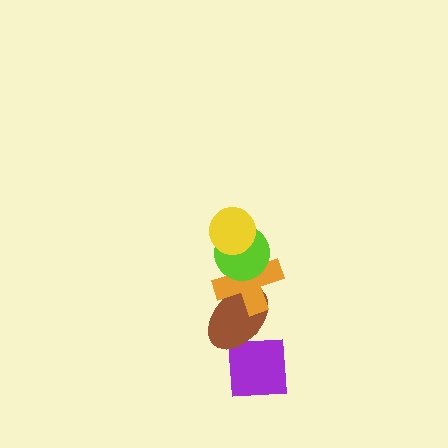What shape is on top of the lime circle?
The yellow circle is on top of the lime circle.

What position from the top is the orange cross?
The orange cross is 3rd from the top.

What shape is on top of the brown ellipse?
The orange cross is on top of the brown ellipse.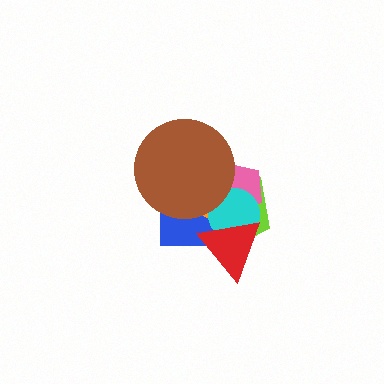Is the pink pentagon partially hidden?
Yes, it is partially covered by another shape.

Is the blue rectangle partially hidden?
Yes, it is partially covered by another shape.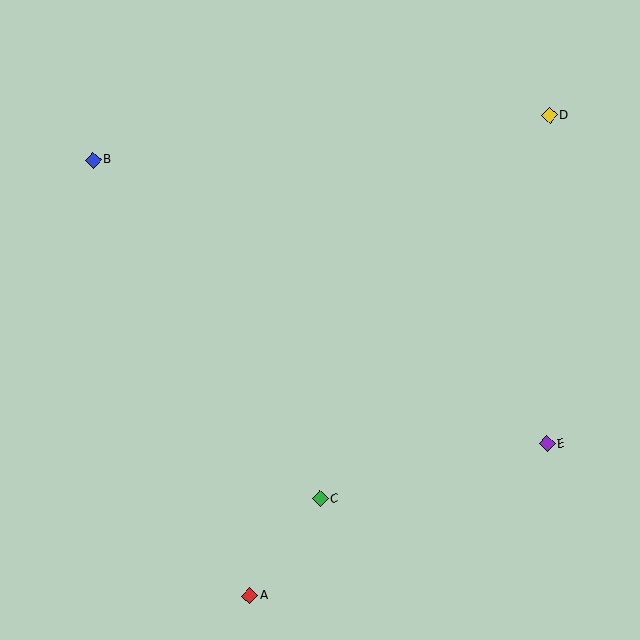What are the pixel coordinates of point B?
Point B is at (93, 160).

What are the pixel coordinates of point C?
Point C is at (320, 499).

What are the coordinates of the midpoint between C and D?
The midpoint between C and D is at (435, 307).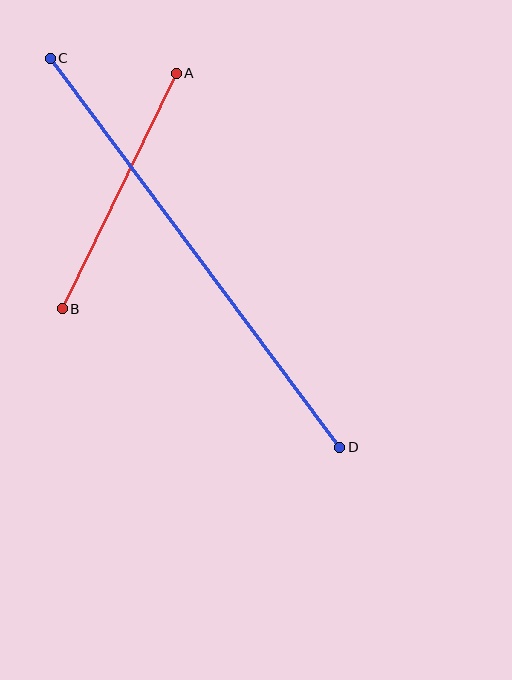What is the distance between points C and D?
The distance is approximately 485 pixels.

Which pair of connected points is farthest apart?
Points C and D are farthest apart.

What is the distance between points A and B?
The distance is approximately 262 pixels.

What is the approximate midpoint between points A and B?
The midpoint is at approximately (119, 191) pixels.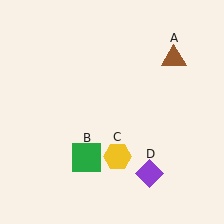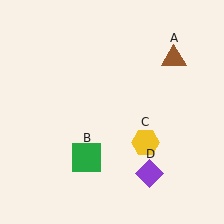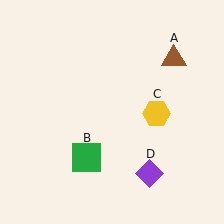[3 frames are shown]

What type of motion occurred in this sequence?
The yellow hexagon (object C) rotated counterclockwise around the center of the scene.